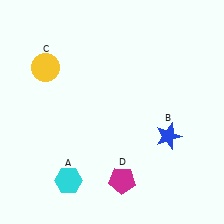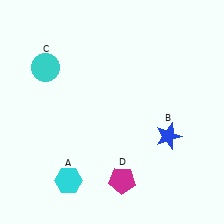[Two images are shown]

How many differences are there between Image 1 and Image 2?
There is 1 difference between the two images.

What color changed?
The circle (C) changed from yellow in Image 1 to cyan in Image 2.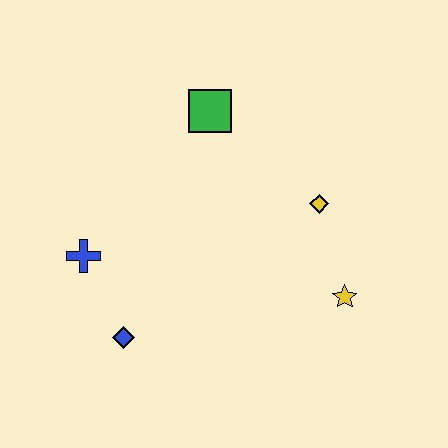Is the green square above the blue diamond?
Yes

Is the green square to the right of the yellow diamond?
No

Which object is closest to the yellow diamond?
The yellow star is closest to the yellow diamond.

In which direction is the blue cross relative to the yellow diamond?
The blue cross is to the left of the yellow diamond.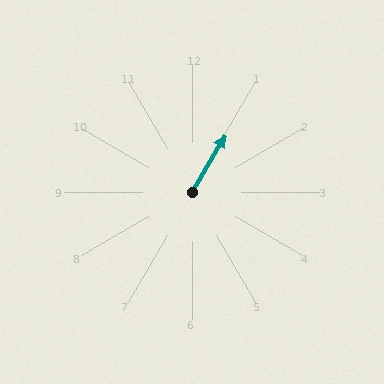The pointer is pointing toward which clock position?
Roughly 1 o'clock.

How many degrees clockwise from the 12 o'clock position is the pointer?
Approximately 30 degrees.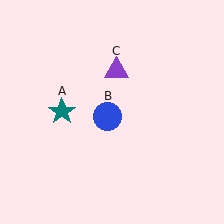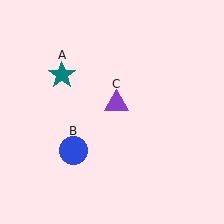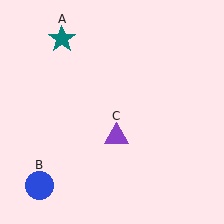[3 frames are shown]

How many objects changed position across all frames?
3 objects changed position: teal star (object A), blue circle (object B), purple triangle (object C).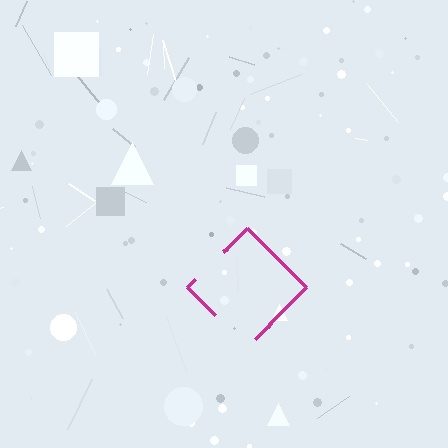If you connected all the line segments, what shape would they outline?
They would outline a diamond.